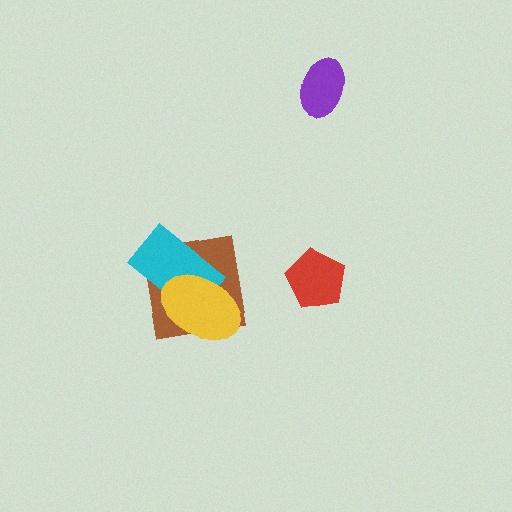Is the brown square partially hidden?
Yes, it is partially covered by another shape.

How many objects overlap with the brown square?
2 objects overlap with the brown square.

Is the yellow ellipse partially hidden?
No, no other shape covers it.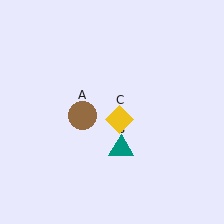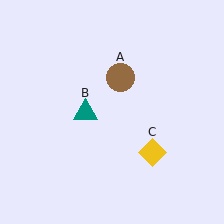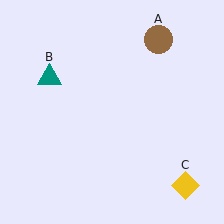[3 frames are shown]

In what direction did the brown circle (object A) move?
The brown circle (object A) moved up and to the right.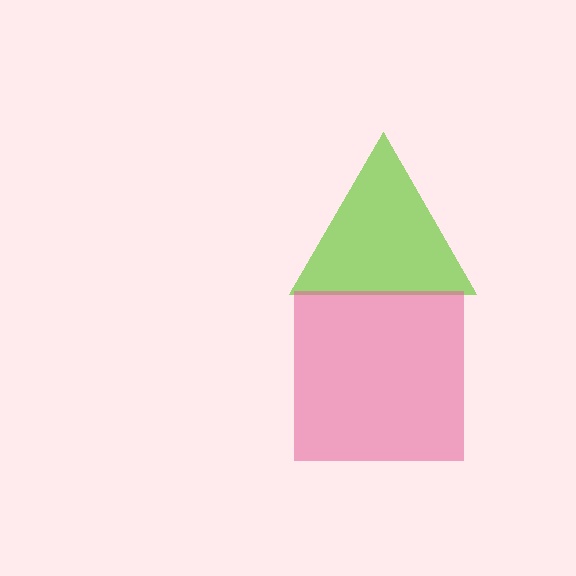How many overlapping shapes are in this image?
There are 2 overlapping shapes in the image.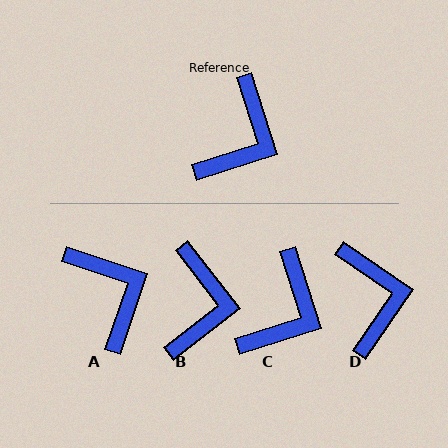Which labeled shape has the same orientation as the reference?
C.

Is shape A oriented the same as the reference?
No, it is off by about 54 degrees.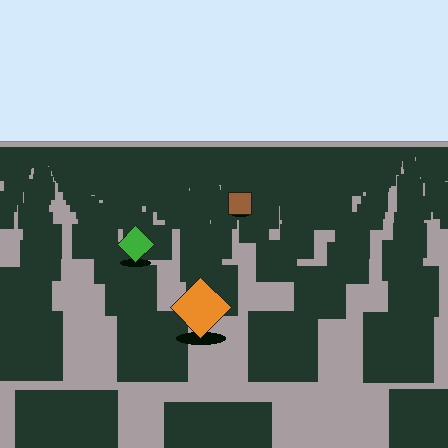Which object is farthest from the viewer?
The brown square is farthest from the viewer. It appears smaller and the ground texture around it is denser.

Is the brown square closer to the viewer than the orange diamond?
No. The orange diamond is closer — you can tell from the texture gradient: the ground texture is coarser near it.